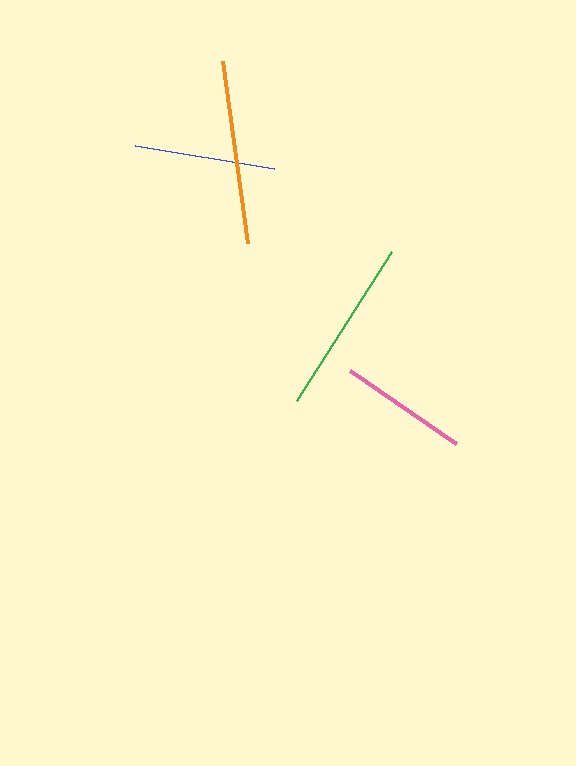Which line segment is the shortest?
The pink line is the shortest at approximately 129 pixels.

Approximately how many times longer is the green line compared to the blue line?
The green line is approximately 1.3 times the length of the blue line.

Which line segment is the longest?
The orange line is the longest at approximately 183 pixels.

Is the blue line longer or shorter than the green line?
The green line is longer than the blue line.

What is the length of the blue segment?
The blue segment is approximately 141 pixels long.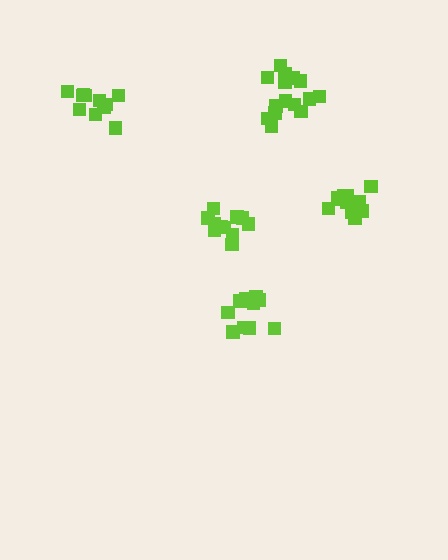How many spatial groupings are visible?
There are 5 spatial groupings.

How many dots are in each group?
Group 1: 12 dots, Group 2: 11 dots, Group 3: 13 dots, Group 4: 11 dots, Group 5: 15 dots (62 total).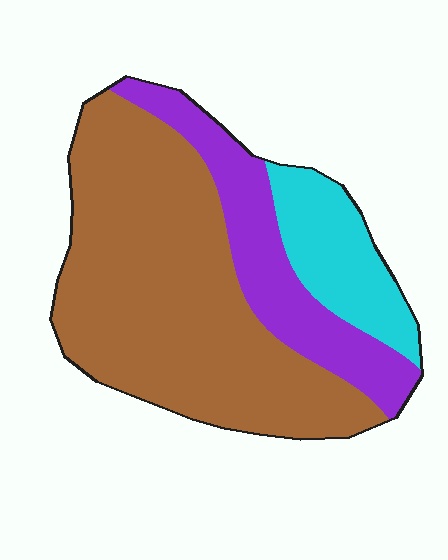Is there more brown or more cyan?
Brown.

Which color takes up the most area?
Brown, at roughly 60%.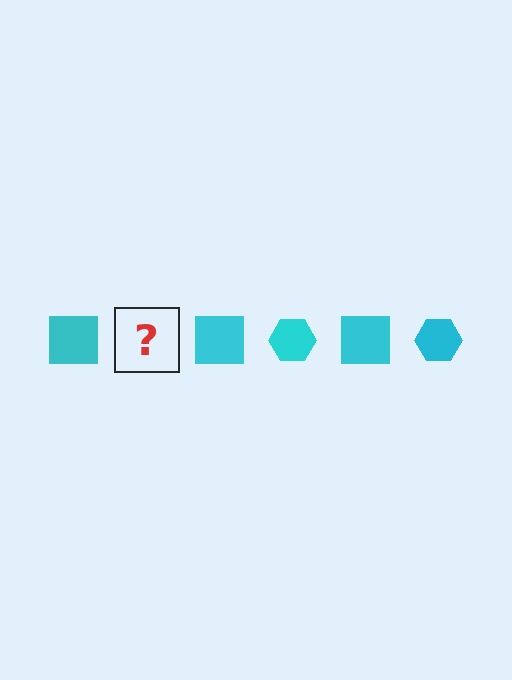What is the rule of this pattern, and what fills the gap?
The rule is that the pattern cycles through square, hexagon shapes in cyan. The gap should be filled with a cyan hexagon.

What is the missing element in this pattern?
The missing element is a cyan hexagon.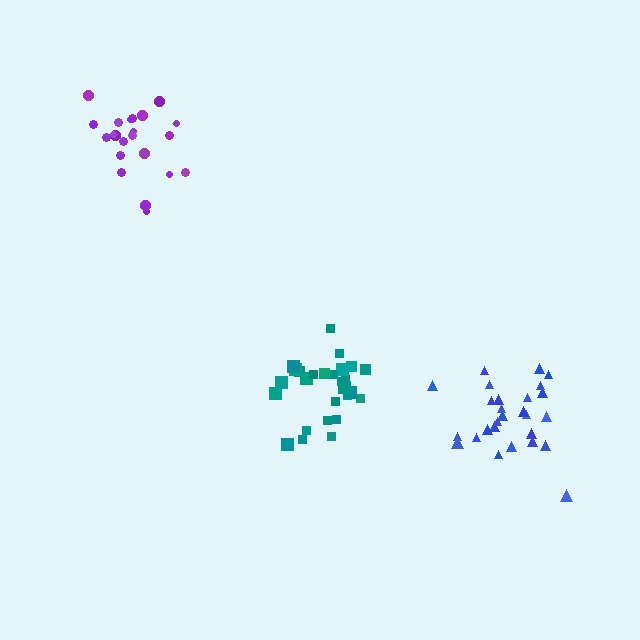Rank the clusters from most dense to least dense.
teal, blue, purple.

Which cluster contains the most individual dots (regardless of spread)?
Blue (27).